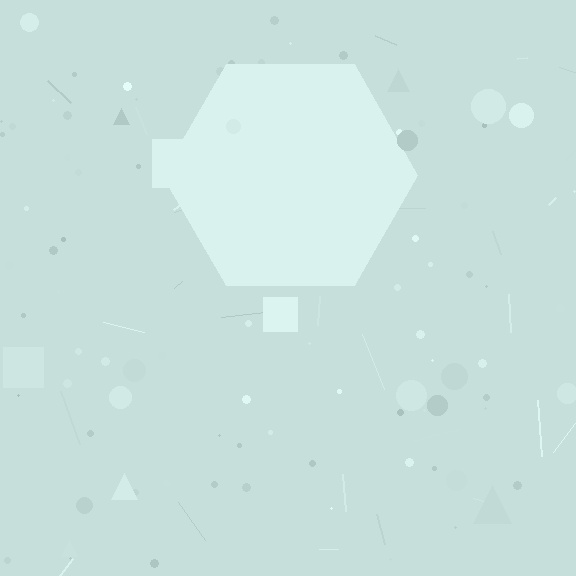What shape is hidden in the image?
A hexagon is hidden in the image.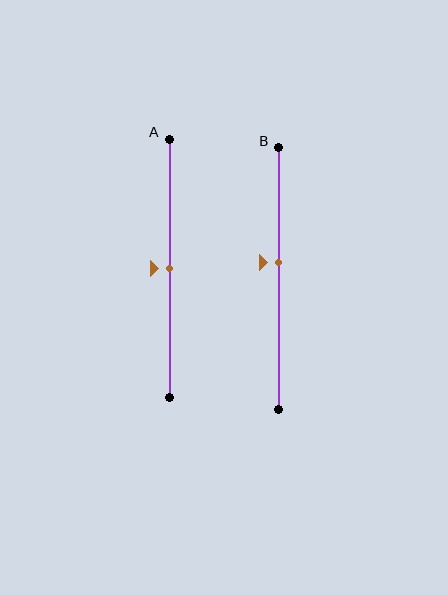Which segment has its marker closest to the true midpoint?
Segment A has its marker closest to the true midpoint.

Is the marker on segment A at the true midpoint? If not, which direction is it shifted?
Yes, the marker on segment A is at the true midpoint.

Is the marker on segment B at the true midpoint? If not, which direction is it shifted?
No, the marker on segment B is shifted upward by about 6% of the segment length.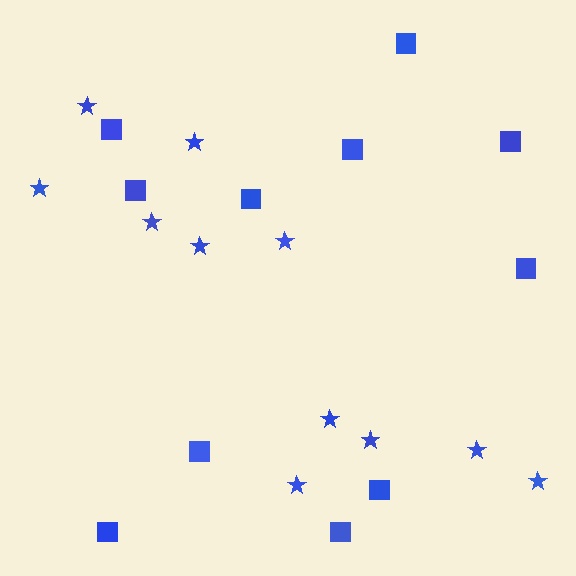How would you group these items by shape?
There are 2 groups: one group of squares (11) and one group of stars (11).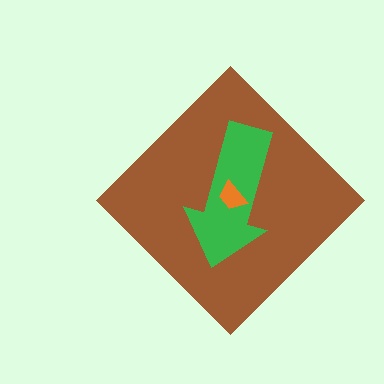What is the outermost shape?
The brown diamond.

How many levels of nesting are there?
3.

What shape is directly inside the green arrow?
The orange trapezoid.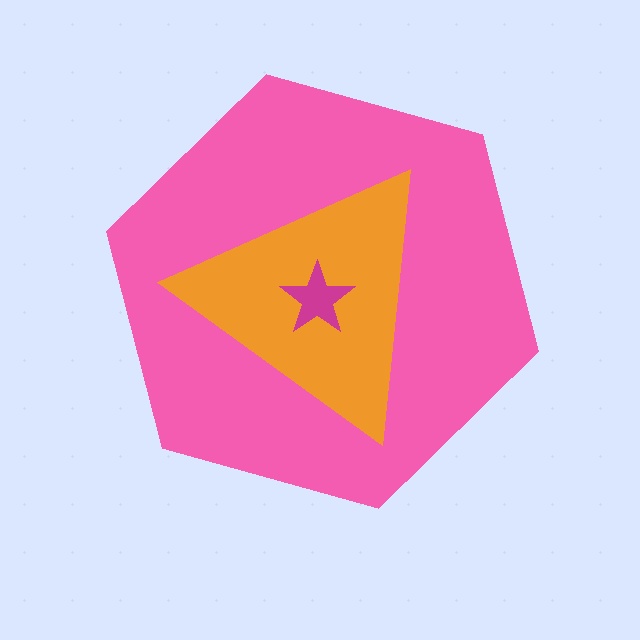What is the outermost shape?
The pink hexagon.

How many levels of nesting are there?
3.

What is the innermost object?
The magenta star.